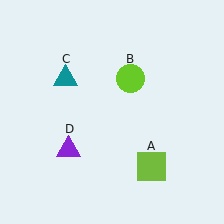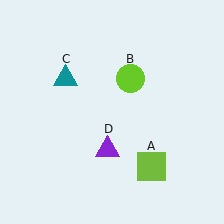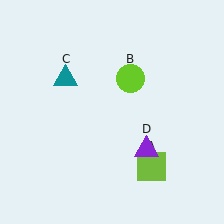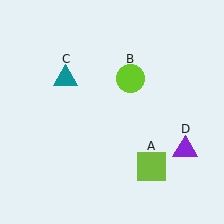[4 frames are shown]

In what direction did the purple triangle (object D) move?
The purple triangle (object D) moved right.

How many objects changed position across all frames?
1 object changed position: purple triangle (object D).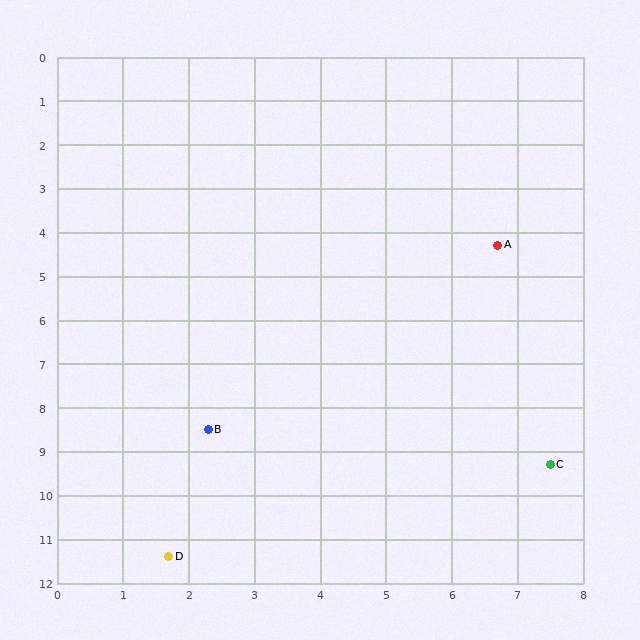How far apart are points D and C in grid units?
Points D and C are about 6.2 grid units apart.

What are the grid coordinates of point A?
Point A is at approximately (6.7, 4.3).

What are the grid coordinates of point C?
Point C is at approximately (7.5, 9.3).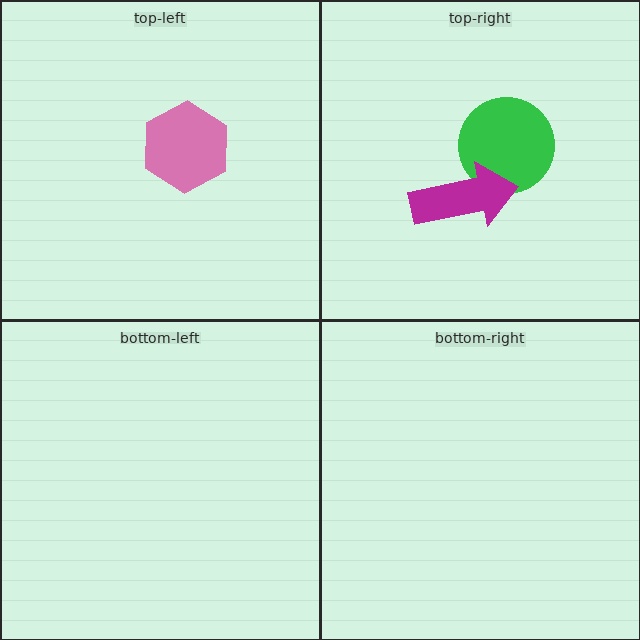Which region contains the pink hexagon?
The top-left region.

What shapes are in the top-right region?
The green circle, the magenta arrow.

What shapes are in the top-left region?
The pink hexagon.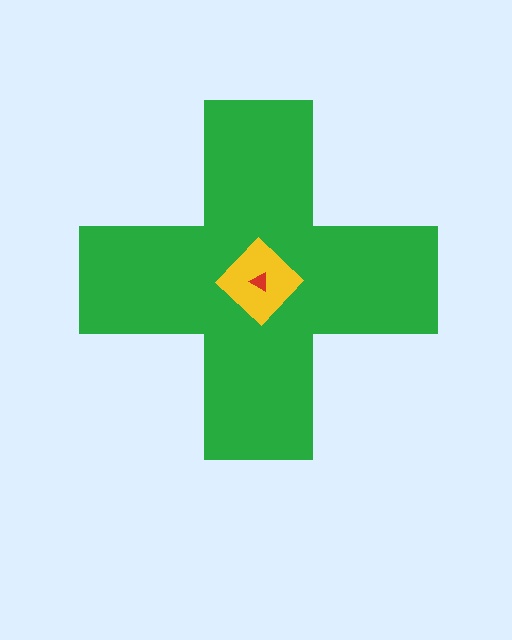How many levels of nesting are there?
3.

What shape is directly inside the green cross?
The yellow diamond.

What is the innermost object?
The red triangle.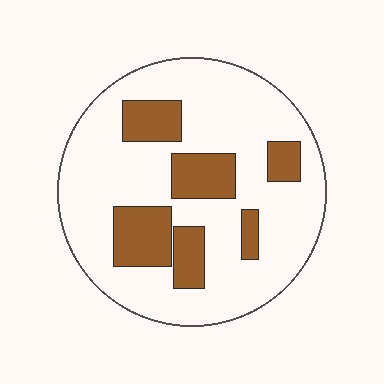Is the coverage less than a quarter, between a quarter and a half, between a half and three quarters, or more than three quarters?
Less than a quarter.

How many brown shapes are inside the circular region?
6.